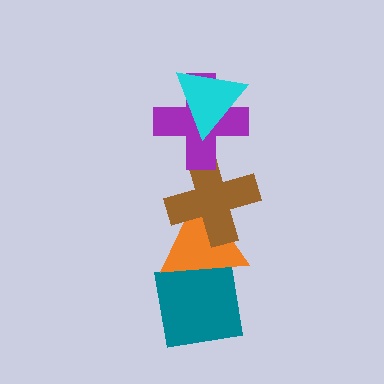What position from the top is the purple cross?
The purple cross is 2nd from the top.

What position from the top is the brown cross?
The brown cross is 3rd from the top.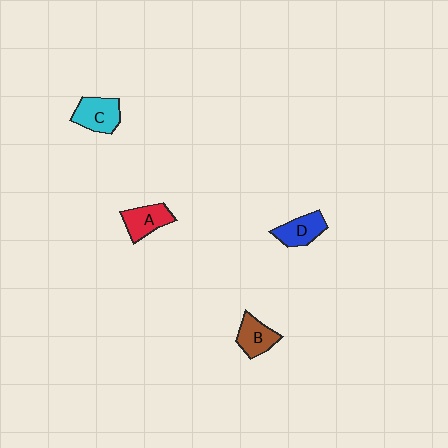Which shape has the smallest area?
Shape B (brown).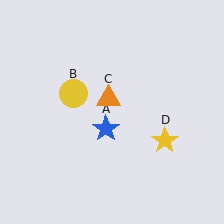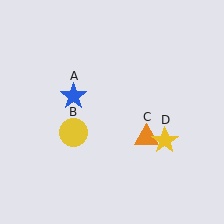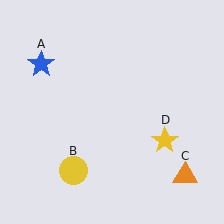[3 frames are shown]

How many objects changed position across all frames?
3 objects changed position: blue star (object A), yellow circle (object B), orange triangle (object C).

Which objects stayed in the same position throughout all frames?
Yellow star (object D) remained stationary.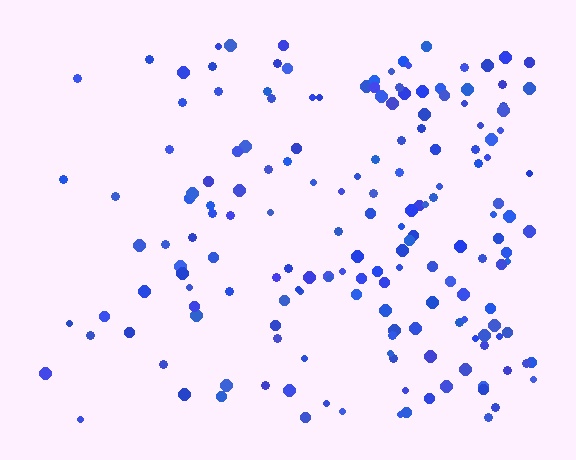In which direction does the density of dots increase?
From left to right, with the right side densest.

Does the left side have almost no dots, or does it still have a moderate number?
Still a moderate number, just noticeably fewer than the right.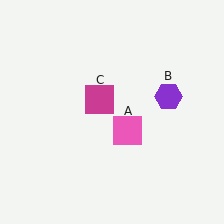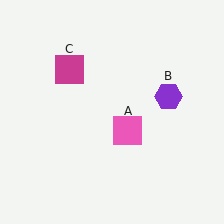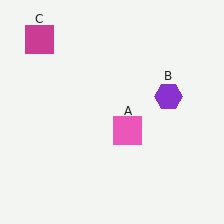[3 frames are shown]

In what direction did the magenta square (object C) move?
The magenta square (object C) moved up and to the left.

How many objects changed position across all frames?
1 object changed position: magenta square (object C).